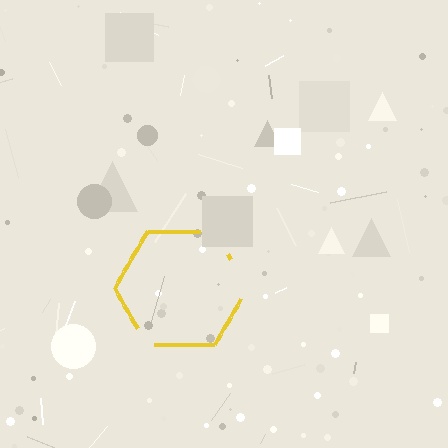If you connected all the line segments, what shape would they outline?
They would outline a hexagon.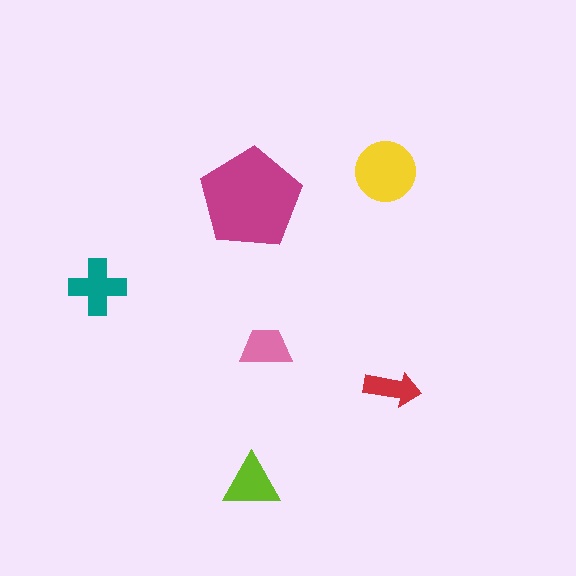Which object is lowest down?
The lime triangle is bottommost.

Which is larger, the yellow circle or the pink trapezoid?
The yellow circle.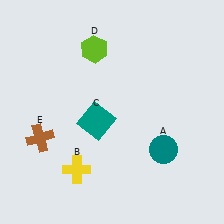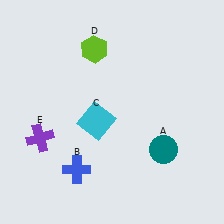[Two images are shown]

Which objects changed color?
B changed from yellow to blue. C changed from teal to cyan. E changed from brown to purple.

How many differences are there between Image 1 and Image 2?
There are 3 differences between the two images.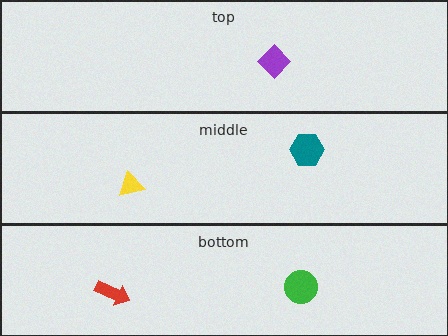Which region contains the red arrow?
The bottom region.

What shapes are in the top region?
The purple diamond.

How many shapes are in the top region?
1.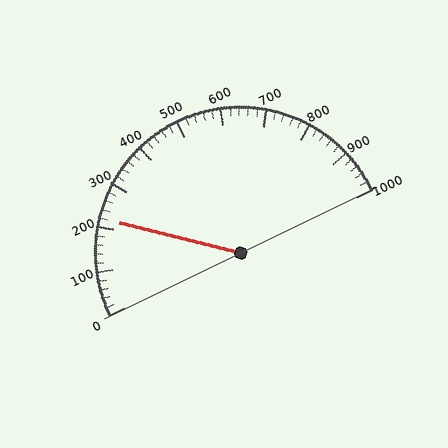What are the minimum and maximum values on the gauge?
The gauge ranges from 0 to 1000.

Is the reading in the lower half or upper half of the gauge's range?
The reading is in the lower half of the range (0 to 1000).